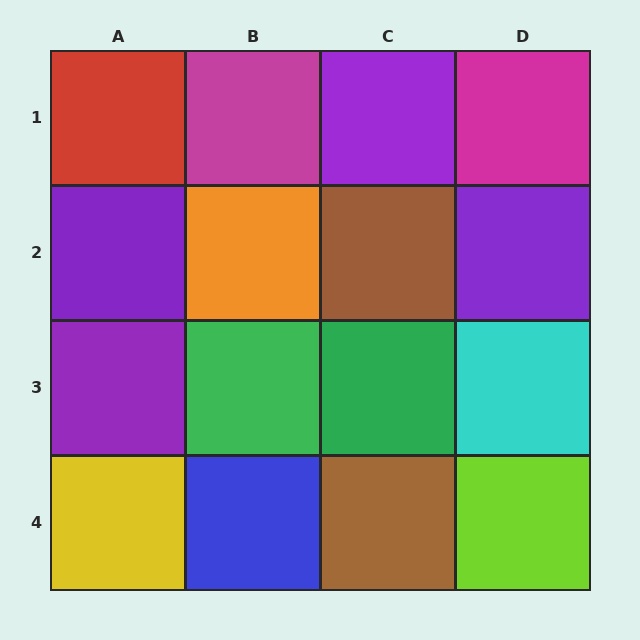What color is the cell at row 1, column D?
Magenta.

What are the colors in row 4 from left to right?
Yellow, blue, brown, lime.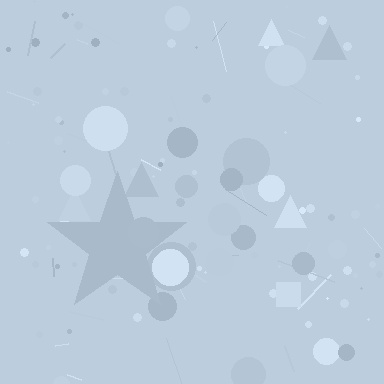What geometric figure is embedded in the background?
A star is embedded in the background.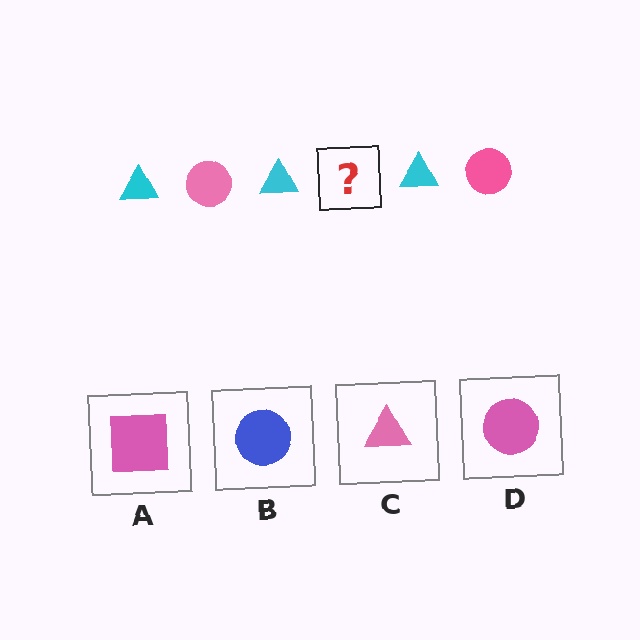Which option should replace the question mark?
Option D.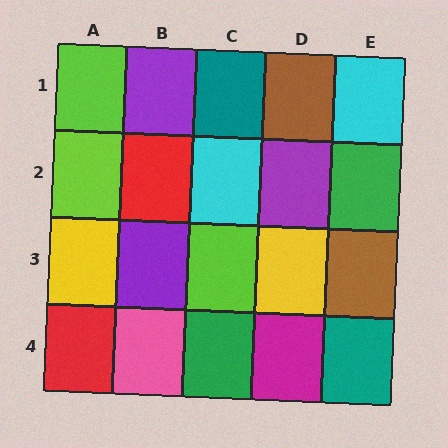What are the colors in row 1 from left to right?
Lime, purple, teal, brown, cyan.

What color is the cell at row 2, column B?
Red.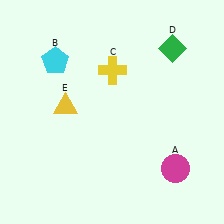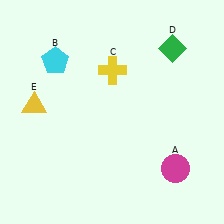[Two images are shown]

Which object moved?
The yellow triangle (E) moved left.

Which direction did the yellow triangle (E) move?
The yellow triangle (E) moved left.